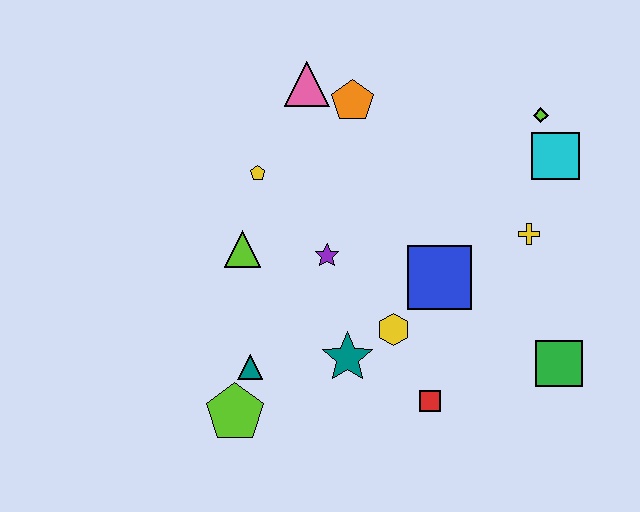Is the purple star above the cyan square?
No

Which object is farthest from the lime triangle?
The green square is farthest from the lime triangle.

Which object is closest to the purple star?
The lime triangle is closest to the purple star.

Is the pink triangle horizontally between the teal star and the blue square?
No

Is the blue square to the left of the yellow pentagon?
No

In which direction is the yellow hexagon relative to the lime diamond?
The yellow hexagon is below the lime diamond.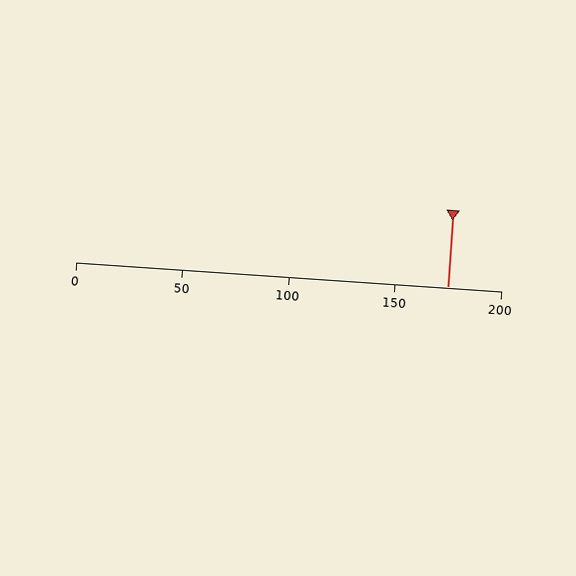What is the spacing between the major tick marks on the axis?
The major ticks are spaced 50 apart.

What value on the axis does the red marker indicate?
The marker indicates approximately 175.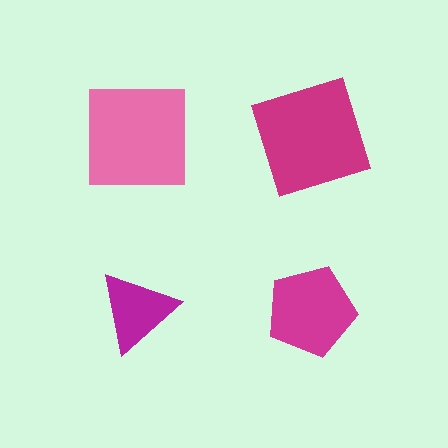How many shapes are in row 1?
2 shapes.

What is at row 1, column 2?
A magenta square.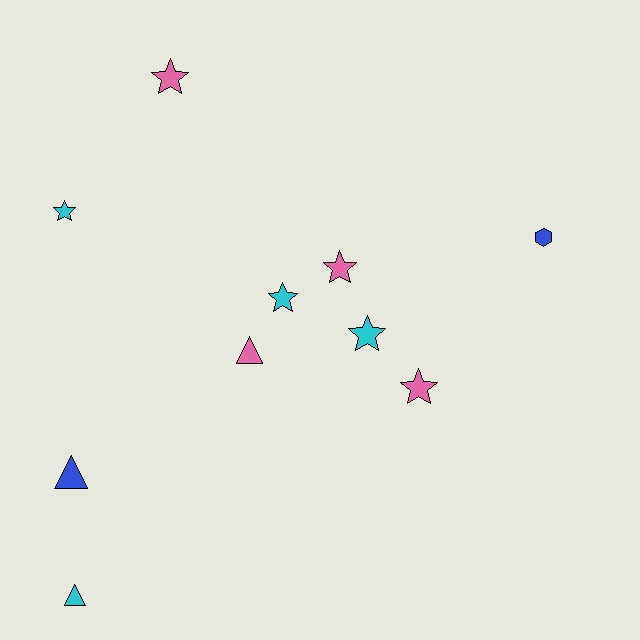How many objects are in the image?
There are 10 objects.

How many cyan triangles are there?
There is 1 cyan triangle.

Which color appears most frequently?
Cyan, with 4 objects.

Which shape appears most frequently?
Star, with 6 objects.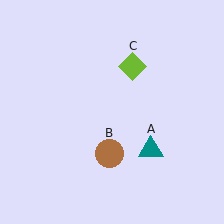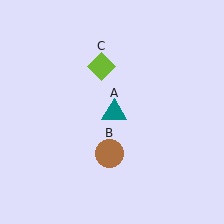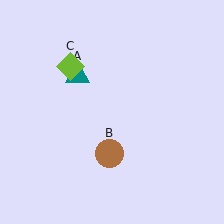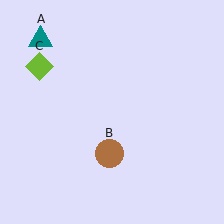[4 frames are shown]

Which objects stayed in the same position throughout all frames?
Brown circle (object B) remained stationary.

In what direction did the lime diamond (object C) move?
The lime diamond (object C) moved left.